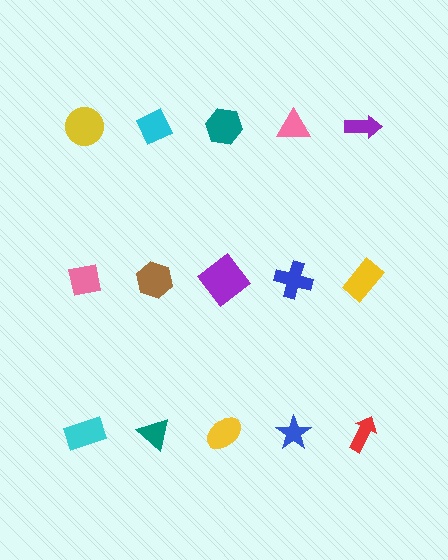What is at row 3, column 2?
A teal triangle.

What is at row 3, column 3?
A yellow ellipse.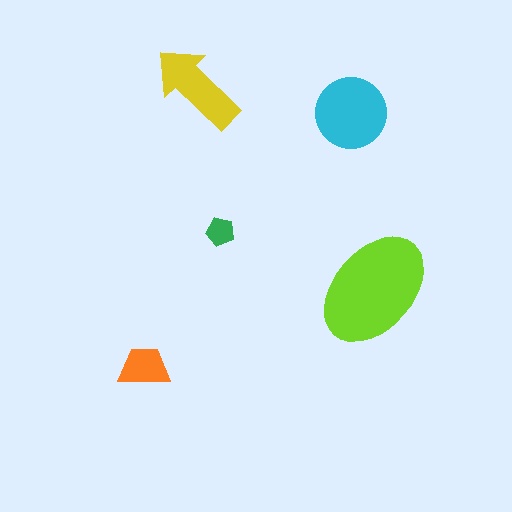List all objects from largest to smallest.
The lime ellipse, the cyan circle, the yellow arrow, the orange trapezoid, the green pentagon.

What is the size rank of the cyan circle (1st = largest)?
2nd.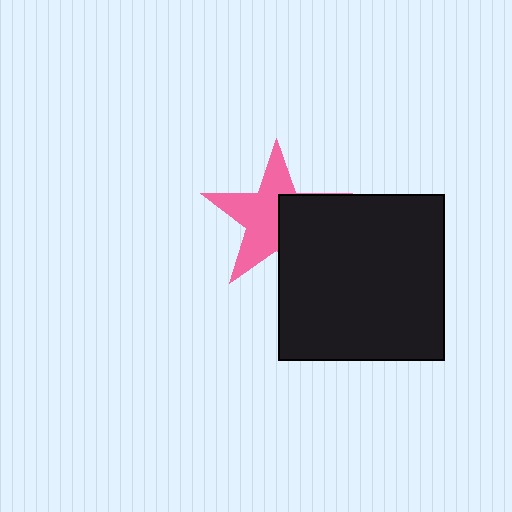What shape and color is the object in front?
The object in front is a black square.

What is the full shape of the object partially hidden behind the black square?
The partially hidden object is a pink star.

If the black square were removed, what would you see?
You would see the complete pink star.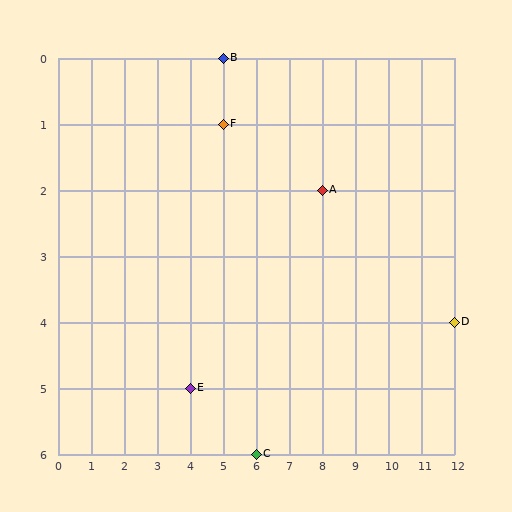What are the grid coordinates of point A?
Point A is at grid coordinates (8, 2).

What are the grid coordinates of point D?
Point D is at grid coordinates (12, 4).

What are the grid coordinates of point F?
Point F is at grid coordinates (5, 1).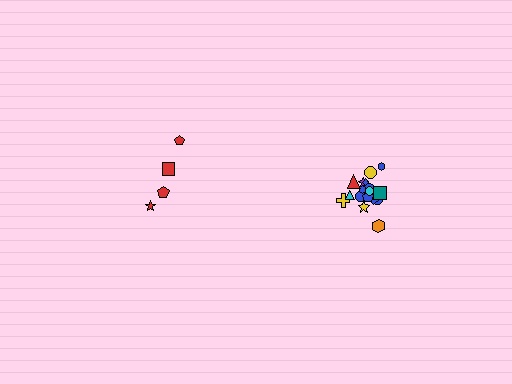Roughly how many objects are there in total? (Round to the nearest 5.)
Roughly 20 objects in total.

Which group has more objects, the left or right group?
The right group.